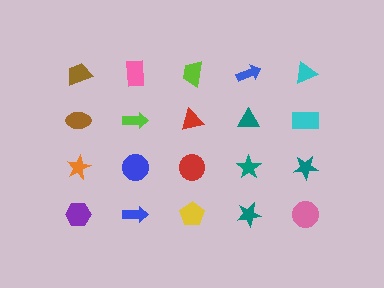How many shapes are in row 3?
5 shapes.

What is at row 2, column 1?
A brown ellipse.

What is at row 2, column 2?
A lime arrow.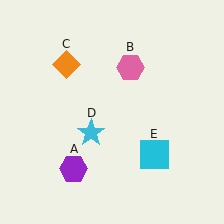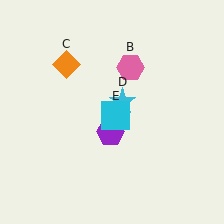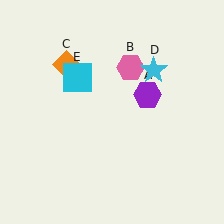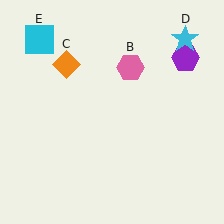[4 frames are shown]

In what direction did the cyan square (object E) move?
The cyan square (object E) moved up and to the left.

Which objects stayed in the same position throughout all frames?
Pink hexagon (object B) and orange diamond (object C) remained stationary.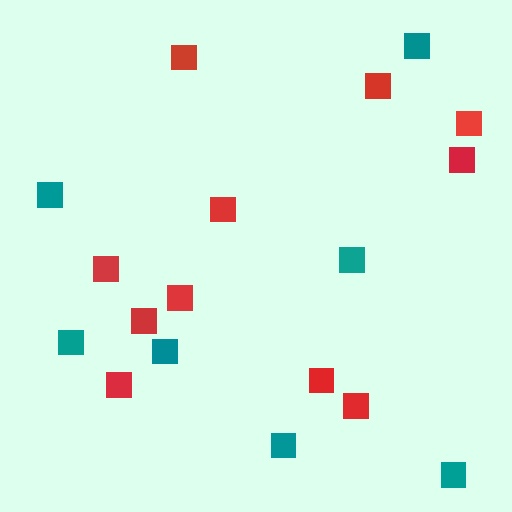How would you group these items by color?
There are 2 groups: one group of red squares (11) and one group of teal squares (7).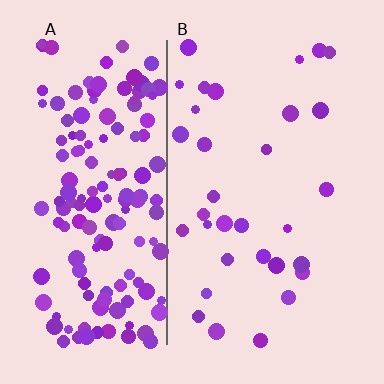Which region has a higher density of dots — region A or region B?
A (the left).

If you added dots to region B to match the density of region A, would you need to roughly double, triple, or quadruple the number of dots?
Approximately quadruple.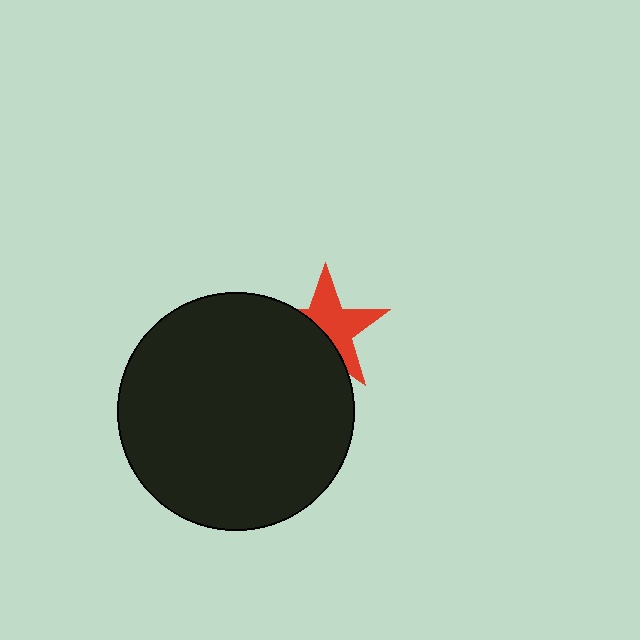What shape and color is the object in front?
The object in front is a black circle.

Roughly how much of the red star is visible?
About half of it is visible (roughly 56%).